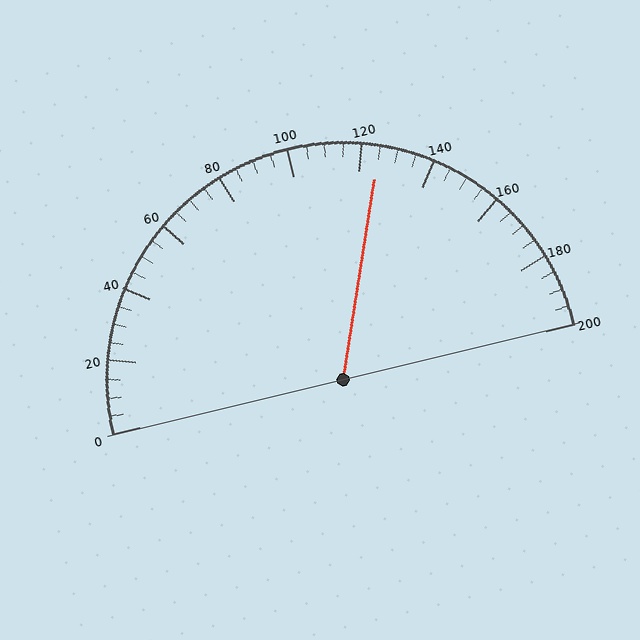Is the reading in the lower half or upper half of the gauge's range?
The reading is in the upper half of the range (0 to 200).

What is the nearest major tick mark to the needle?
The nearest major tick mark is 120.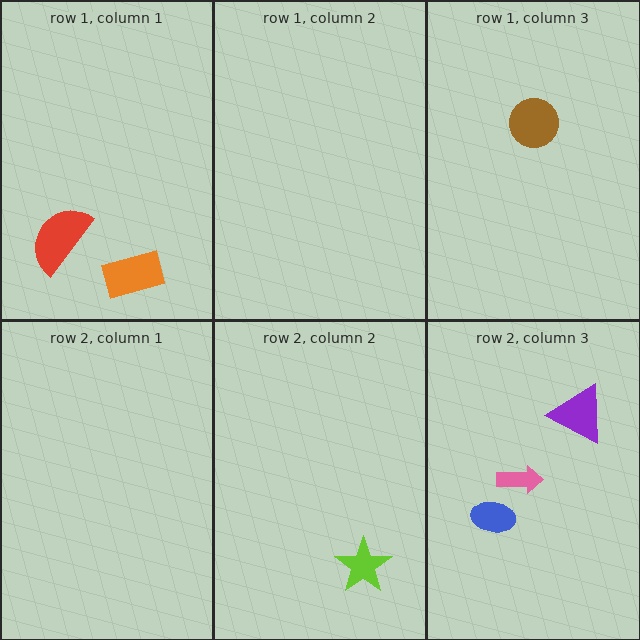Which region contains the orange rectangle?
The row 1, column 1 region.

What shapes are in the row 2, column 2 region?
The lime star.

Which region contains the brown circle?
The row 1, column 3 region.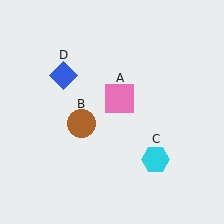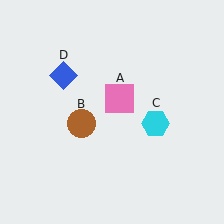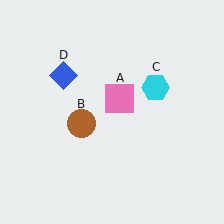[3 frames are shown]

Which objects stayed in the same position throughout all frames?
Pink square (object A) and brown circle (object B) and blue diamond (object D) remained stationary.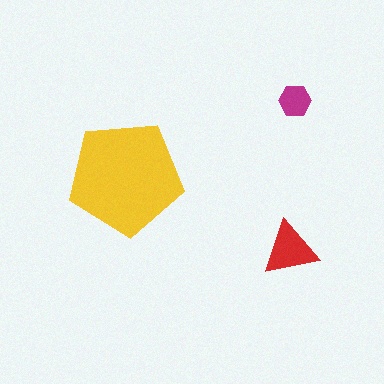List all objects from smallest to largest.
The magenta hexagon, the red triangle, the yellow pentagon.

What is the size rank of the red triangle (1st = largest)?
2nd.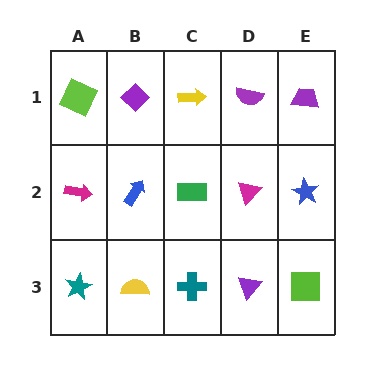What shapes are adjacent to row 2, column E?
A purple trapezoid (row 1, column E), a lime square (row 3, column E), a magenta triangle (row 2, column D).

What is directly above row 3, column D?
A magenta triangle.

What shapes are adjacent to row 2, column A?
A lime square (row 1, column A), a teal star (row 3, column A), a blue arrow (row 2, column B).